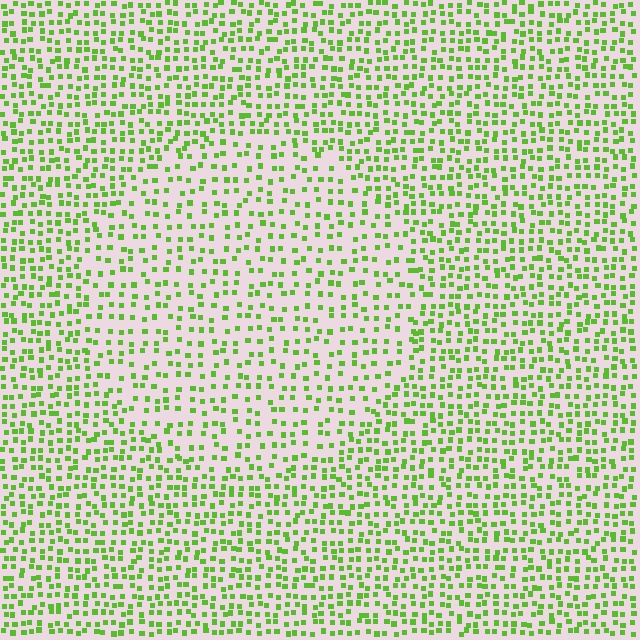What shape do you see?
I see a circle.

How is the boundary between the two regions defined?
The boundary is defined by a change in element density (approximately 1.6x ratio). All elements are the same color, size, and shape.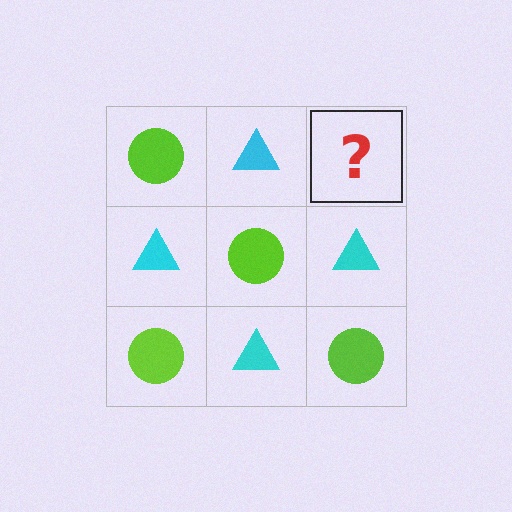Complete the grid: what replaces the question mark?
The question mark should be replaced with a lime circle.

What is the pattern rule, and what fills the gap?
The rule is that it alternates lime circle and cyan triangle in a checkerboard pattern. The gap should be filled with a lime circle.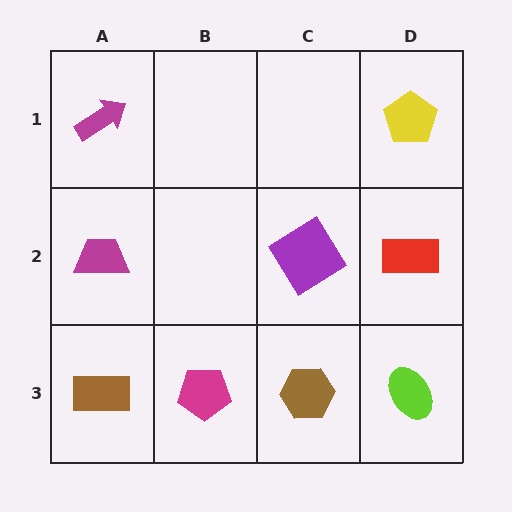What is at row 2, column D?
A red rectangle.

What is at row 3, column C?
A brown hexagon.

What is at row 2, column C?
A purple diamond.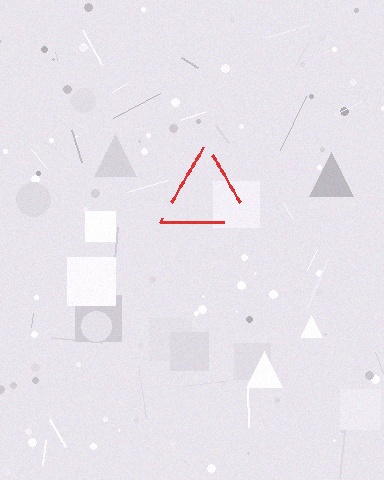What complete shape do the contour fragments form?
The contour fragments form a triangle.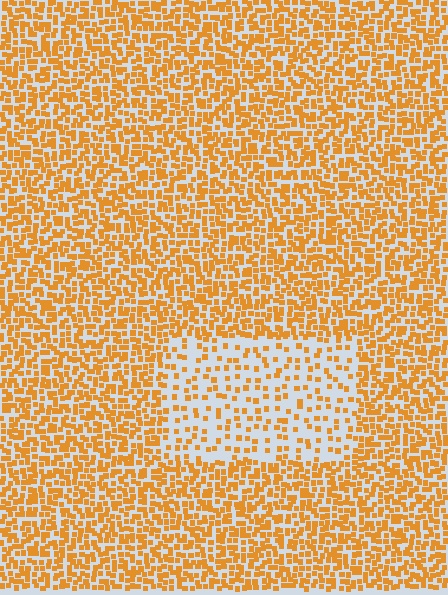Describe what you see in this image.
The image contains small orange elements arranged at two different densities. A rectangle-shaped region is visible where the elements are less densely packed than the surrounding area.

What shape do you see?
I see a rectangle.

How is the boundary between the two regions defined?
The boundary is defined by a change in element density (approximately 2.4x ratio). All elements are the same color, size, and shape.